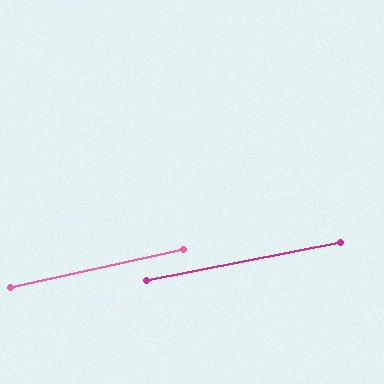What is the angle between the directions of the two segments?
Approximately 1 degree.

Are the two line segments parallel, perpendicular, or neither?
Parallel — their directions differ by only 1.2°.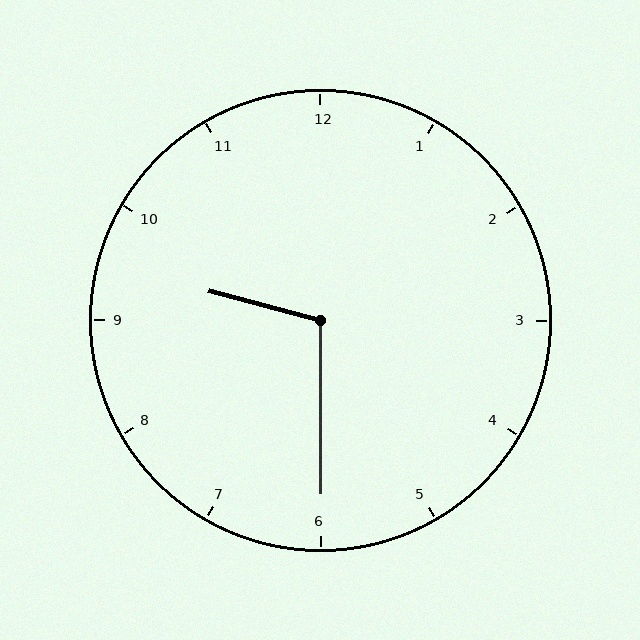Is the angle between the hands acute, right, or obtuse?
It is obtuse.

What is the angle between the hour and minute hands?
Approximately 105 degrees.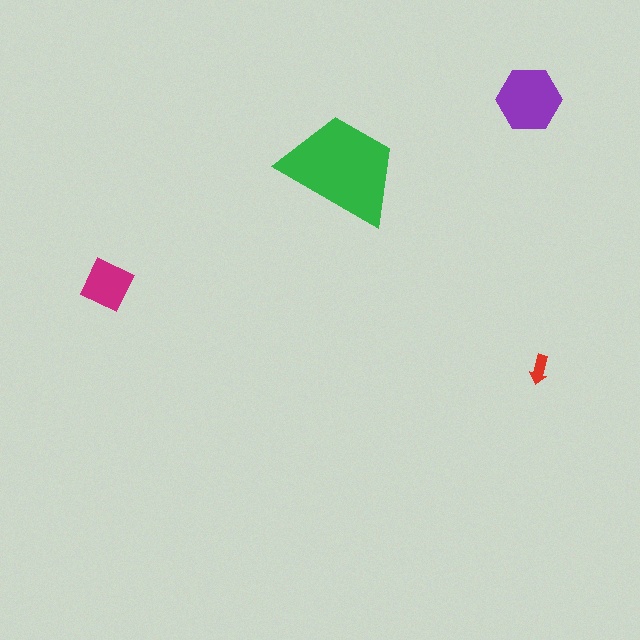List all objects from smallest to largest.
The red arrow, the magenta diamond, the purple hexagon, the green trapezoid.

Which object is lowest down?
The red arrow is bottommost.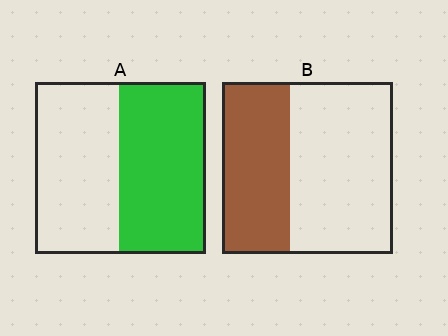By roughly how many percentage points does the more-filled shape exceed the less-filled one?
By roughly 10 percentage points (A over B).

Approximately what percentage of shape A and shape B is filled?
A is approximately 50% and B is approximately 40%.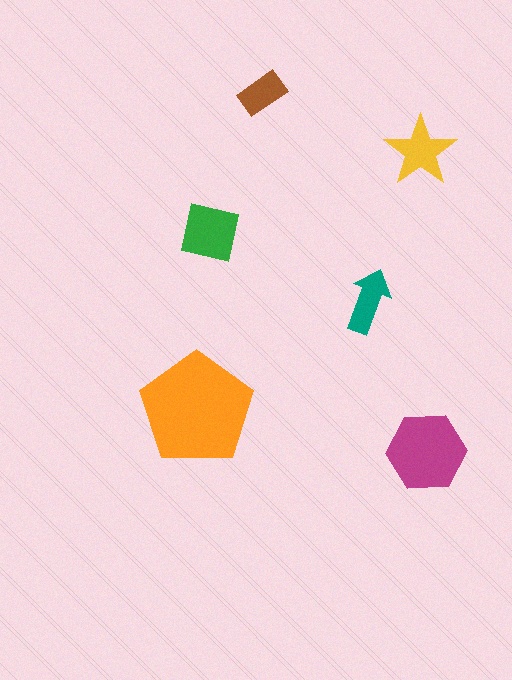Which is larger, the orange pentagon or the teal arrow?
The orange pentagon.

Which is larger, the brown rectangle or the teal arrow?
The teal arrow.